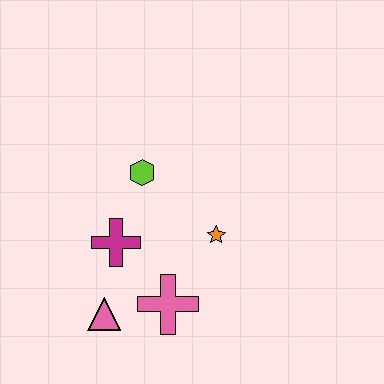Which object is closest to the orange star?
The pink cross is closest to the orange star.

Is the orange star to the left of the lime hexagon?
No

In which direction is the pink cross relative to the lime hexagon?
The pink cross is below the lime hexagon.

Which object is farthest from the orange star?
The pink triangle is farthest from the orange star.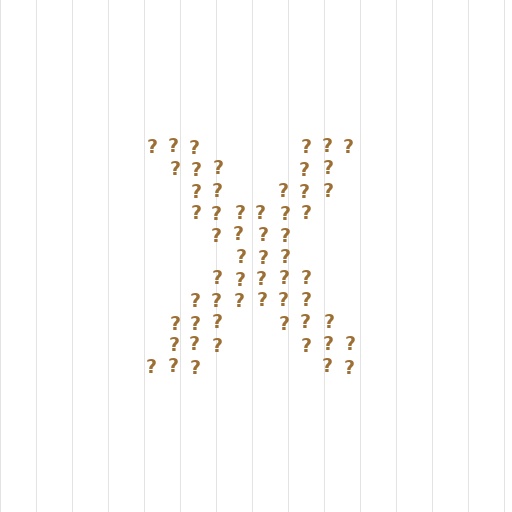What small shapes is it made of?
It is made of small question marks.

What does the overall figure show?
The overall figure shows the letter X.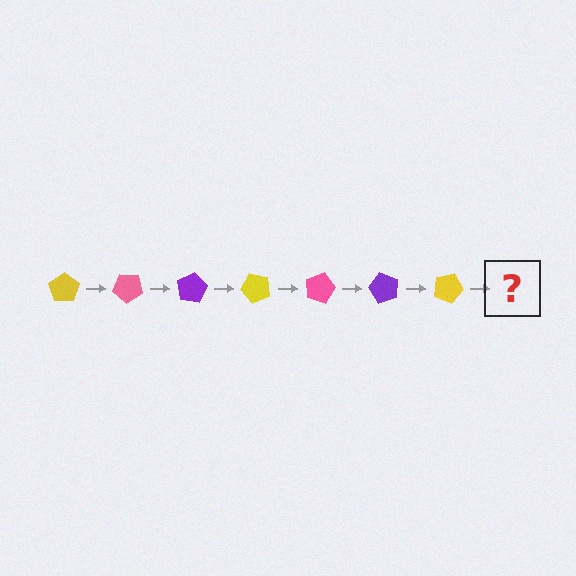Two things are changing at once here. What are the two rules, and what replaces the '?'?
The two rules are that it rotates 40 degrees each step and the color cycles through yellow, pink, and purple. The '?' should be a pink pentagon, rotated 280 degrees from the start.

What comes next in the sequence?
The next element should be a pink pentagon, rotated 280 degrees from the start.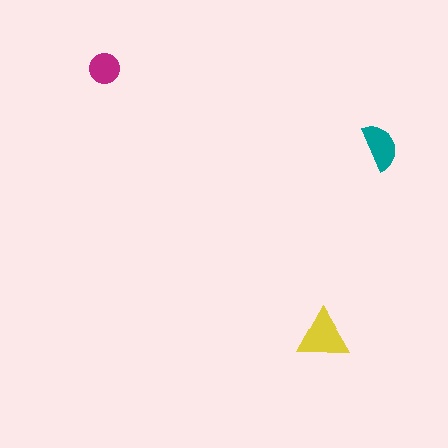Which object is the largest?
The yellow triangle.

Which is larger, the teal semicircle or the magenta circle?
The teal semicircle.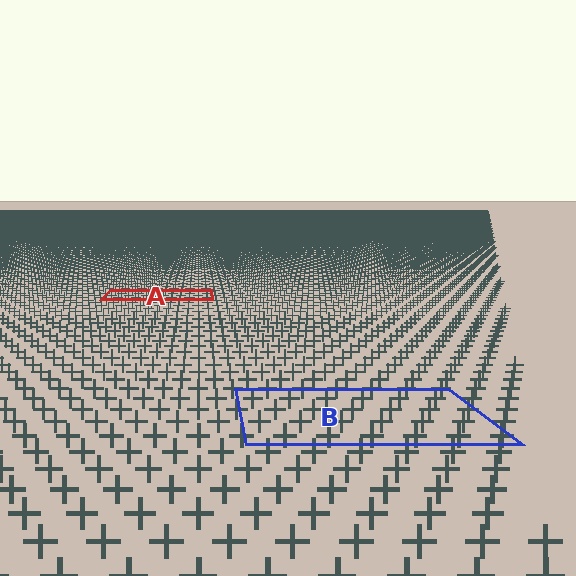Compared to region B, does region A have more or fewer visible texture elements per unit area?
Region A has more texture elements per unit area — they are packed more densely because it is farther away.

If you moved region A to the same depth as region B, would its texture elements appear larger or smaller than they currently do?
They would appear larger. At a closer depth, the same texture elements are projected at a bigger on-screen size.